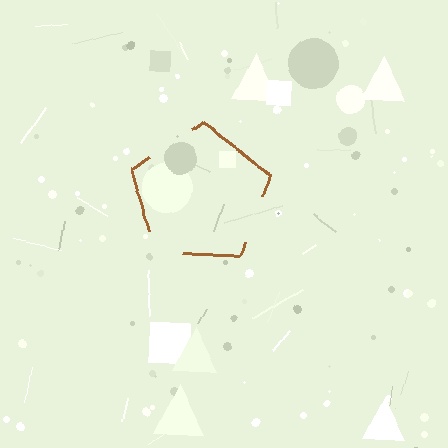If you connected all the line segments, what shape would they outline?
They would outline a pentagon.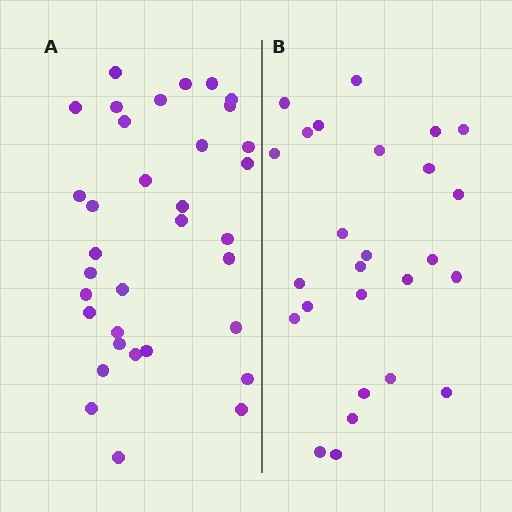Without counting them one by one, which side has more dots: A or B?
Region A (the left region) has more dots.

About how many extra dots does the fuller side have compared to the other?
Region A has roughly 8 or so more dots than region B.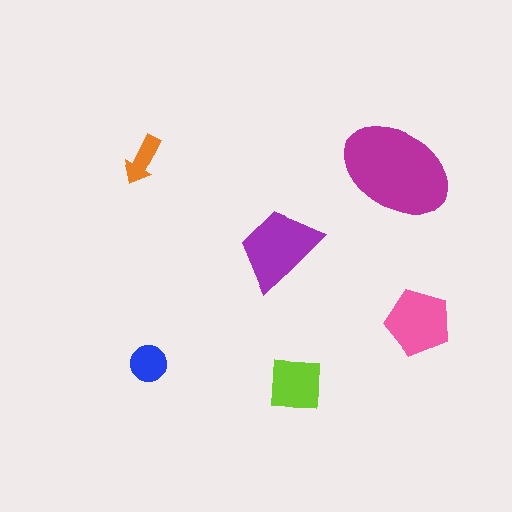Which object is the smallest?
The orange arrow.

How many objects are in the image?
There are 6 objects in the image.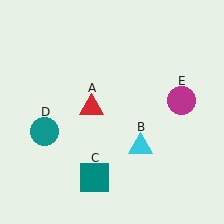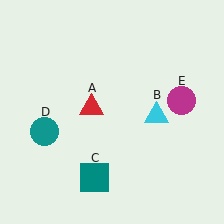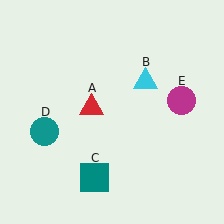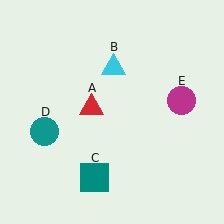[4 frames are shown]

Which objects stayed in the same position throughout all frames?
Red triangle (object A) and teal square (object C) and teal circle (object D) and magenta circle (object E) remained stationary.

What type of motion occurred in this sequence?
The cyan triangle (object B) rotated counterclockwise around the center of the scene.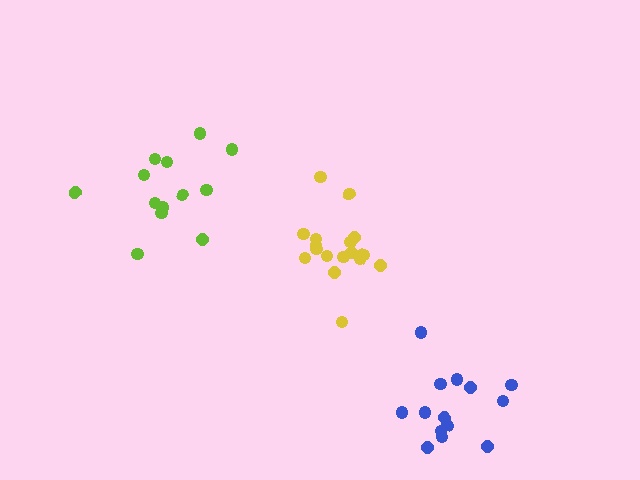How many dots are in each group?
Group 1: 13 dots, Group 2: 14 dots, Group 3: 17 dots (44 total).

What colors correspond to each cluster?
The clusters are colored: lime, blue, yellow.